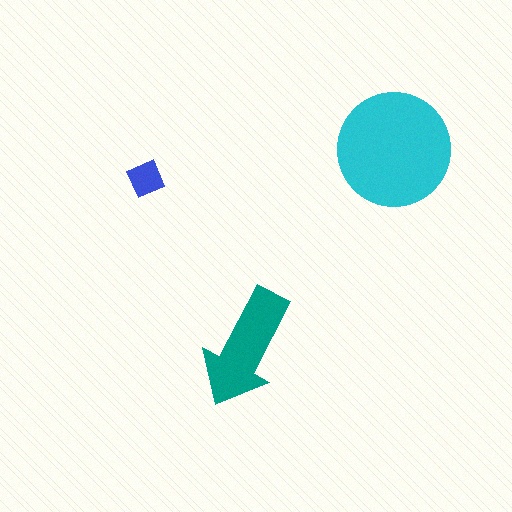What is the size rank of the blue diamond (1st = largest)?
3rd.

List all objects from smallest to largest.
The blue diamond, the teal arrow, the cyan circle.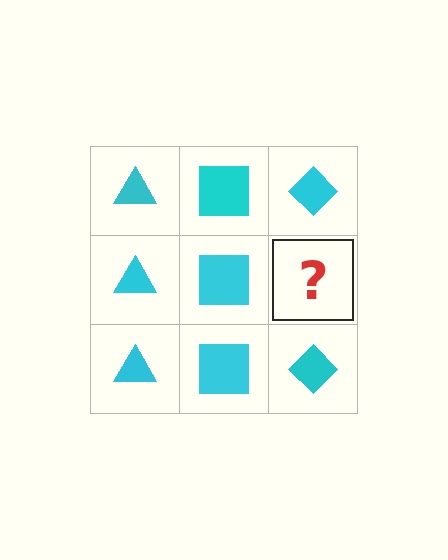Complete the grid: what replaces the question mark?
The question mark should be replaced with a cyan diamond.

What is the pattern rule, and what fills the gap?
The rule is that each column has a consistent shape. The gap should be filled with a cyan diamond.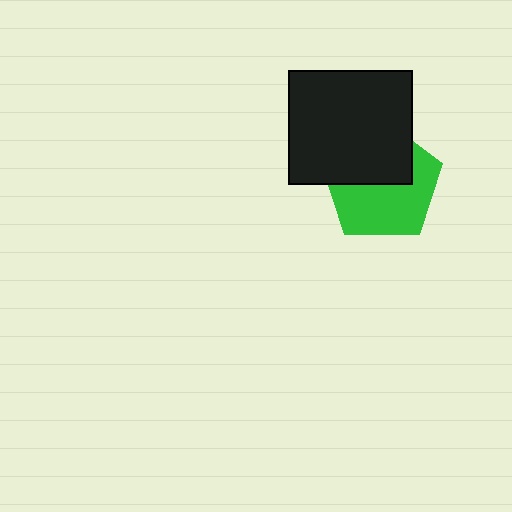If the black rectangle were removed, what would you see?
You would see the complete green pentagon.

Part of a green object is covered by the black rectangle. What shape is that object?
It is a pentagon.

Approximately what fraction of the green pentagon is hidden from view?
Roughly 45% of the green pentagon is hidden behind the black rectangle.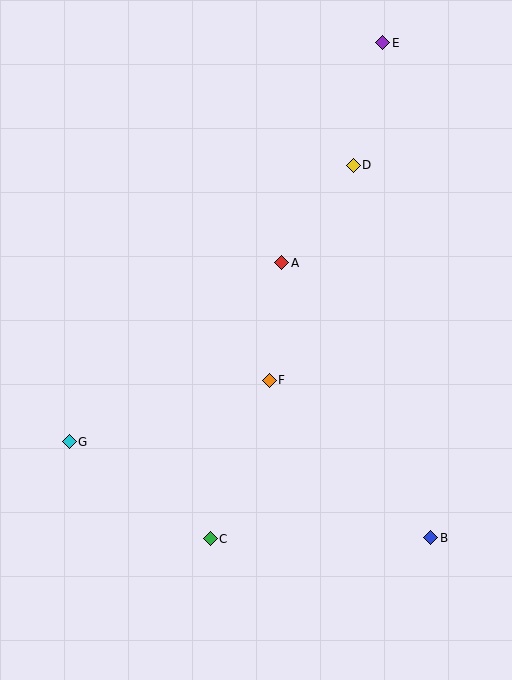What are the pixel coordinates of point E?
Point E is at (383, 43).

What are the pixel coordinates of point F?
Point F is at (269, 380).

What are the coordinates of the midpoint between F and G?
The midpoint between F and G is at (169, 411).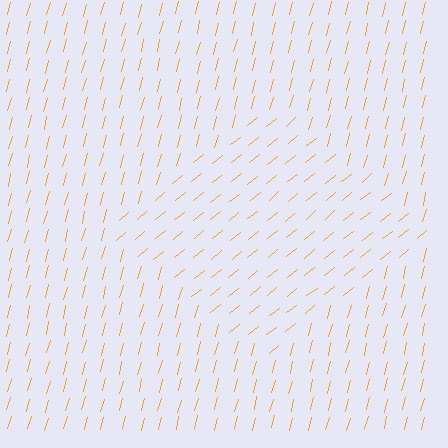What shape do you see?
I see a diamond.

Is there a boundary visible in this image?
Yes, there is a texture boundary formed by a change in line orientation.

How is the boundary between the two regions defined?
The boundary is defined purely by a change in line orientation (approximately 36 degrees difference). All lines are the same color and thickness.